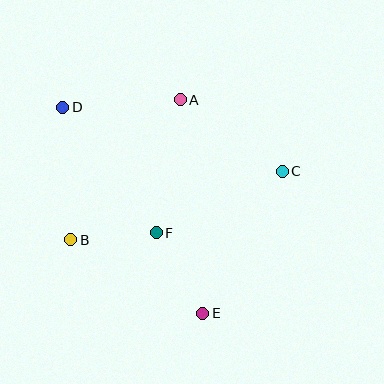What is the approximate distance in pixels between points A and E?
The distance between A and E is approximately 215 pixels.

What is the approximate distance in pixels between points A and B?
The distance between A and B is approximately 178 pixels.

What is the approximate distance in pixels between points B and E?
The distance between B and E is approximately 151 pixels.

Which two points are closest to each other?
Points B and F are closest to each other.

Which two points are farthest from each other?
Points D and E are farthest from each other.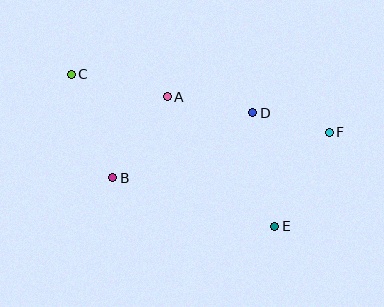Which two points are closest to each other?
Points D and F are closest to each other.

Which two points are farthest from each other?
Points C and F are farthest from each other.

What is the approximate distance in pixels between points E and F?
The distance between E and F is approximately 109 pixels.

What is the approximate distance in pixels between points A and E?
The distance between A and E is approximately 168 pixels.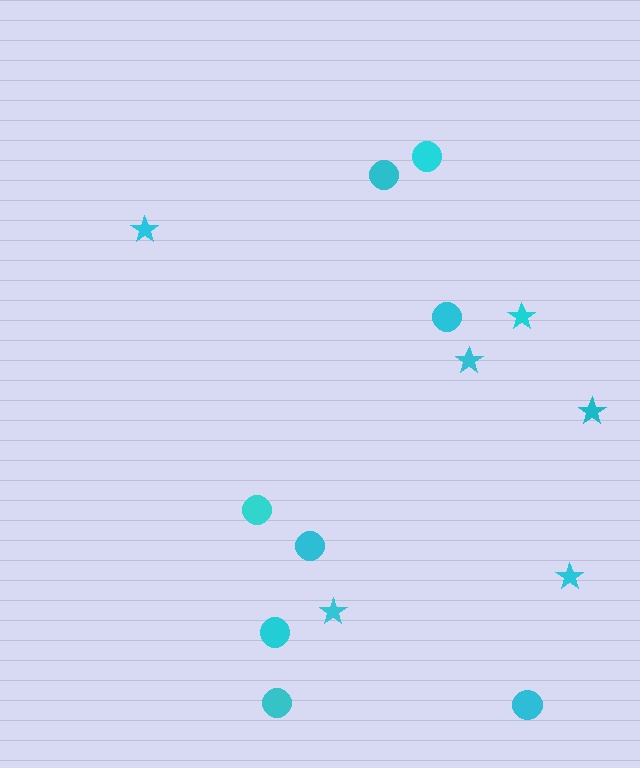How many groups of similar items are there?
There are 2 groups: one group of circles (8) and one group of stars (6).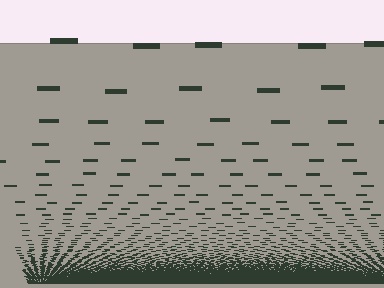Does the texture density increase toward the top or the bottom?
Density increases toward the bottom.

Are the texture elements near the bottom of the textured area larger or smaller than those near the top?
Smaller. The gradient is inverted — elements near the bottom are smaller and denser.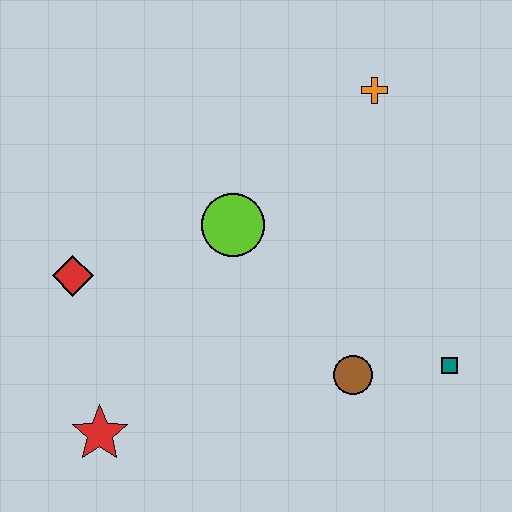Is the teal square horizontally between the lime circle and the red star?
No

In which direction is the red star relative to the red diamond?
The red star is below the red diamond.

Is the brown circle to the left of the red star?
No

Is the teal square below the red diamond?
Yes